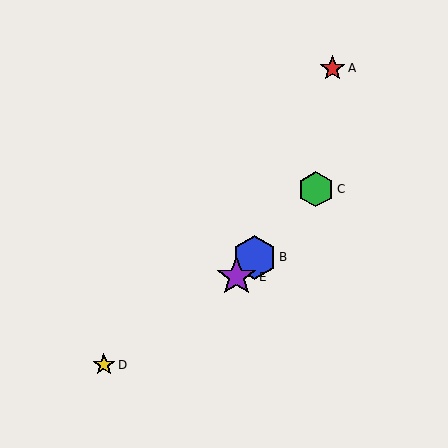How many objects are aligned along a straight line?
3 objects (B, C, E) are aligned along a straight line.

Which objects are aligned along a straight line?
Objects B, C, E are aligned along a straight line.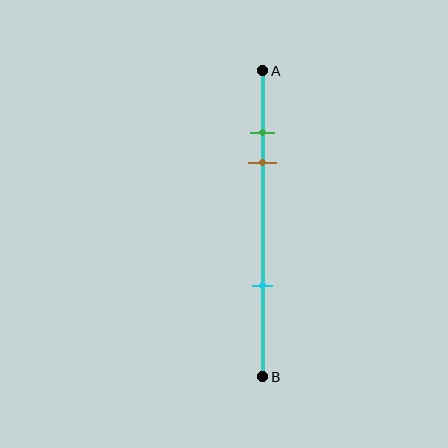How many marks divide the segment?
There are 3 marks dividing the segment.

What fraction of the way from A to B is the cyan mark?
The cyan mark is approximately 70% (0.7) of the way from A to B.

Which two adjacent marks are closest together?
The green and brown marks are the closest adjacent pair.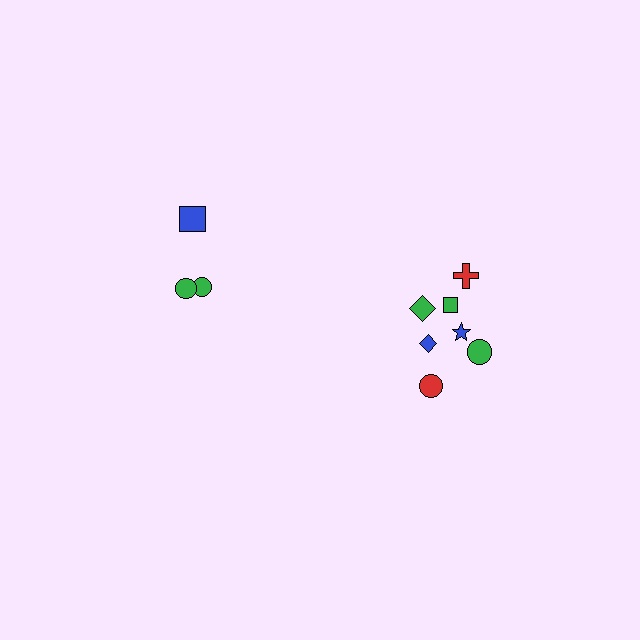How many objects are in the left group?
There are 3 objects.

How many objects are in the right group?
There are 7 objects.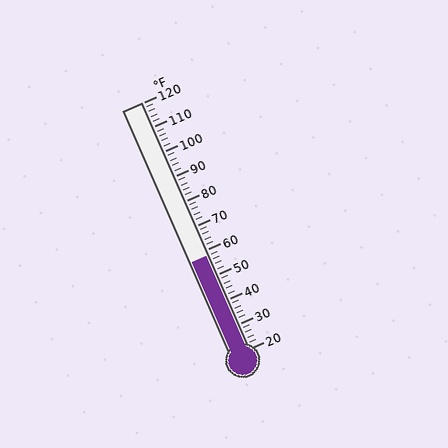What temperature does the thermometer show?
The thermometer shows approximately 58°F.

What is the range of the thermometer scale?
The thermometer scale ranges from 20°F to 120°F.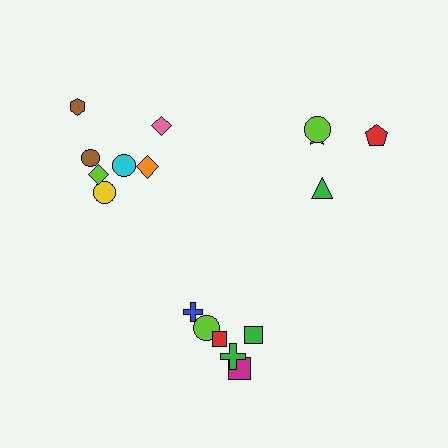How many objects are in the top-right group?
There are 4 objects.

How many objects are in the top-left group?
There are 7 objects.